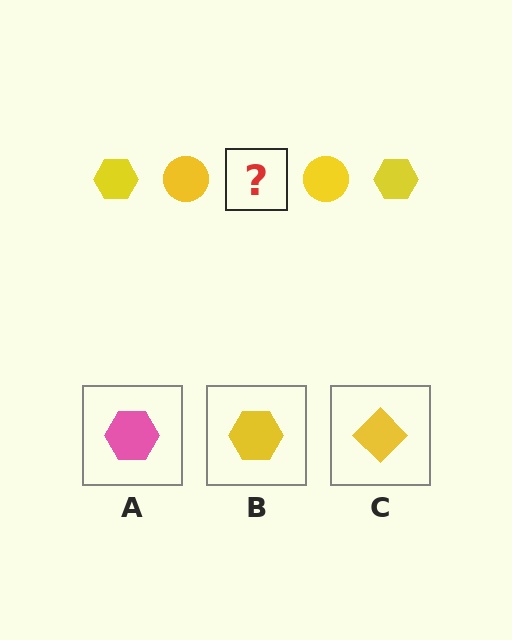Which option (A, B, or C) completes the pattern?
B.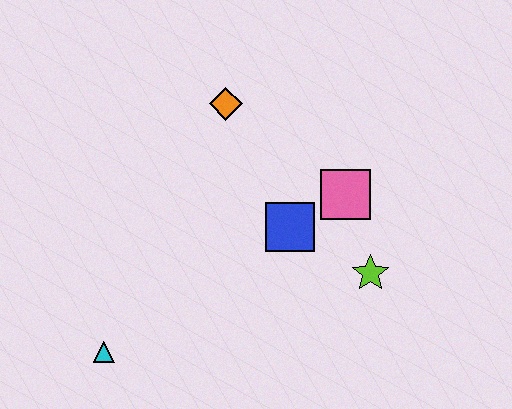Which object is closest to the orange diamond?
The blue square is closest to the orange diamond.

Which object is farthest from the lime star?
The cyan triangle is farthest from the lime star.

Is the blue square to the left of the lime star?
Yes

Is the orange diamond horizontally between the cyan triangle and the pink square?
Yes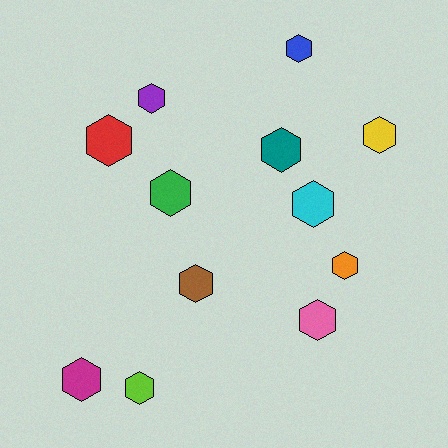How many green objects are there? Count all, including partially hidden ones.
There is 1 green object.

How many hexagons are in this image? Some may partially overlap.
There are 12 hexagons.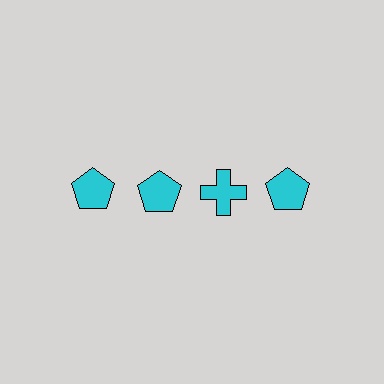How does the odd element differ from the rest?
It has a different shape: cross instead of pentagon.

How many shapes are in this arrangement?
There are 4 shapes arranged in a grid pattern.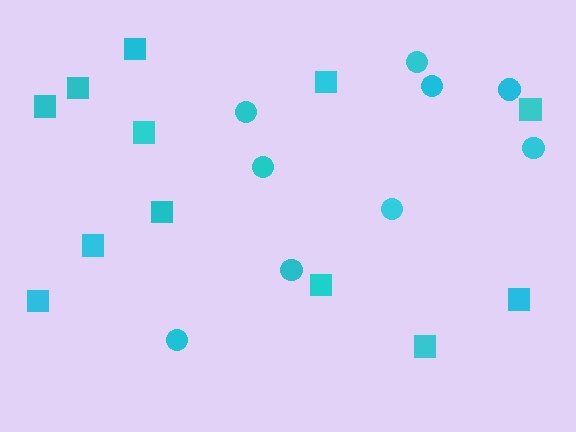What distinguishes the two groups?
There are 2 groups: one group of circles (9) and one group of squares (12).